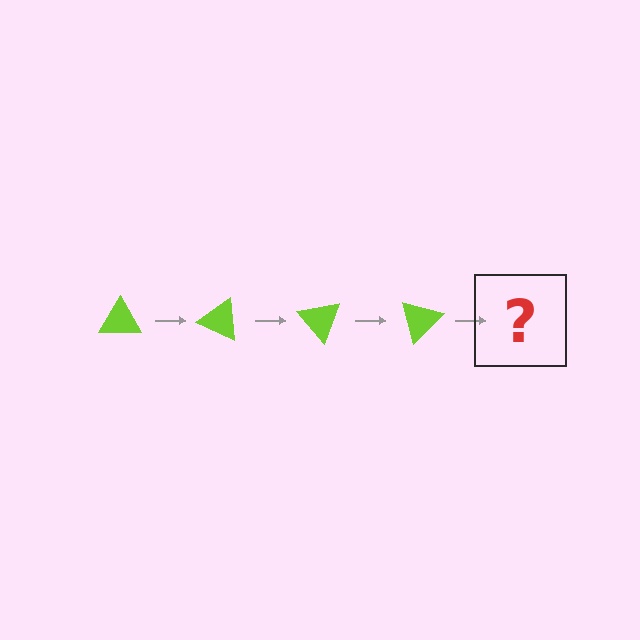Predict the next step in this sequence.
The next step is a lime triangle rotated 100 degrees.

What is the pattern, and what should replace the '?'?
The pattern is that the triangle rotates 25 degrees each step. The '?' should be a lime triangle rotated 100 degrees.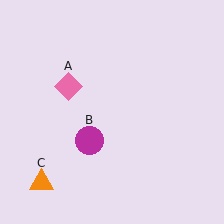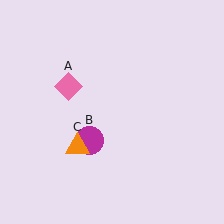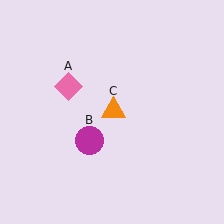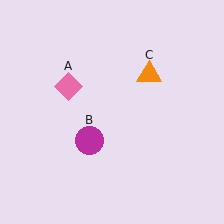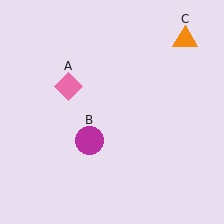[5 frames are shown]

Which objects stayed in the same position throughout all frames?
Pink diamond (object A) and magenta circle (object B) remained stationary.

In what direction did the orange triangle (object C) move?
The orange triangle (object C) moved up and to the right.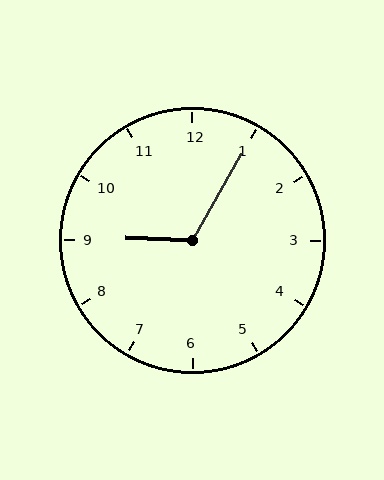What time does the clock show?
9:05.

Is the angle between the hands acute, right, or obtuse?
It is obtuse.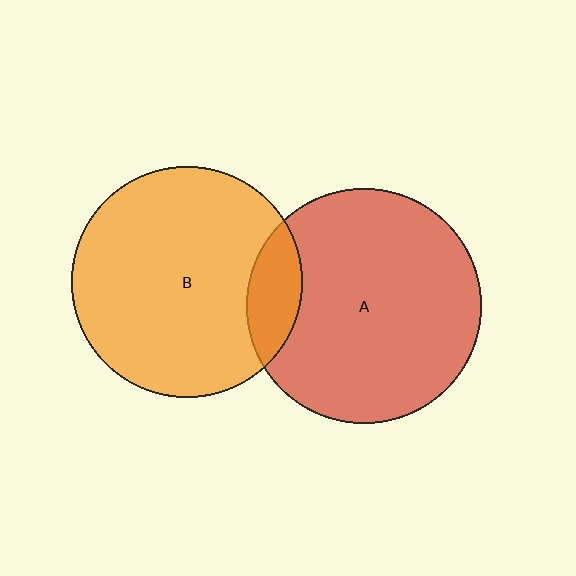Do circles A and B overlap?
Yes.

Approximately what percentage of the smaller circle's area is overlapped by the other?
Approximately 15%.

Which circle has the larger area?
Circle A (red).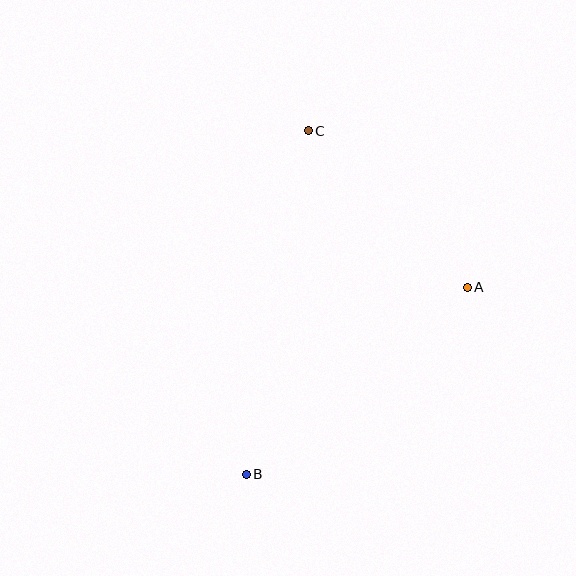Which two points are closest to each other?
Points A and C are closest to each other.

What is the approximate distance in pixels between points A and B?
The distance between A and B is approximately 290 pixels.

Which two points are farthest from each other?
Points B and C are farthest from each other.